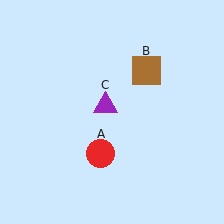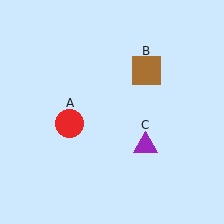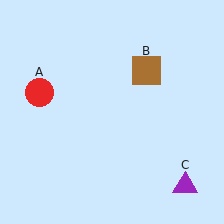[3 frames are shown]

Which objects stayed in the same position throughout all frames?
Brown square (object B) remained stationary.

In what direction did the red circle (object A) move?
The red circle (object A) moved up and to the left.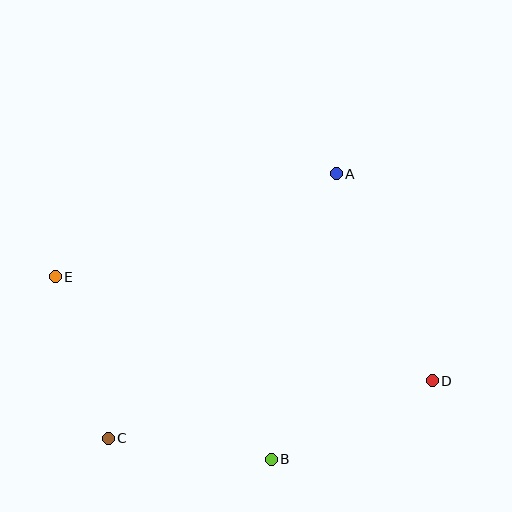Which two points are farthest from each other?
Points D and E are farthest from each other.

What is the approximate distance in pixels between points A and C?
The distance between A and C is approximately 349 pixels.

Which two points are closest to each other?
Points B and C are closest to each other.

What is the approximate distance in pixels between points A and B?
The distance between A and B is approximately 293 pixels.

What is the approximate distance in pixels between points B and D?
The distance between B and D is approximately 179 pixels.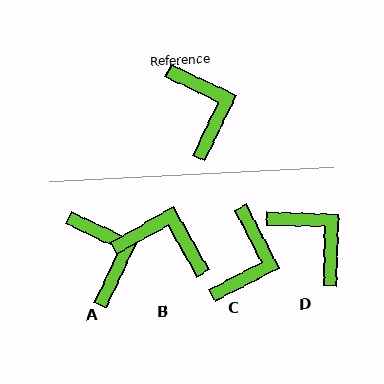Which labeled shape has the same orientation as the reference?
A.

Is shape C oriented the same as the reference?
No, it is off by about 37 degrees.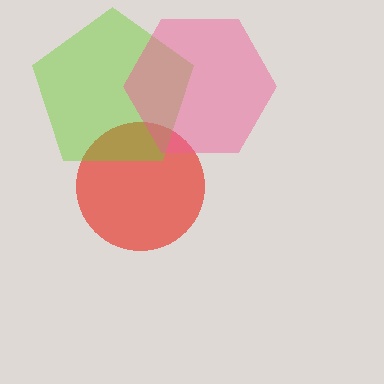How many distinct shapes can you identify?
There are 3 distinct shapes: a red circle, a lime pentagon, a pink hexagon.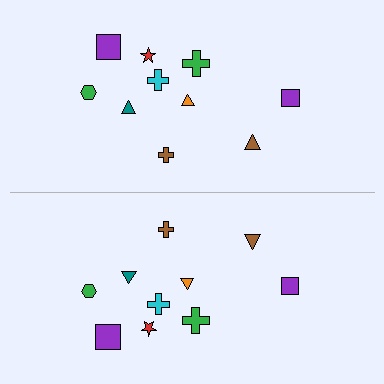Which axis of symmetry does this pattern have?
The pattern has a horizontal axis of symmetry running through the center of the image.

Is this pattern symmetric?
Yes, this pattern has bilateral (reflection) symmetry.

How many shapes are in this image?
There are 20 shapes in this image.